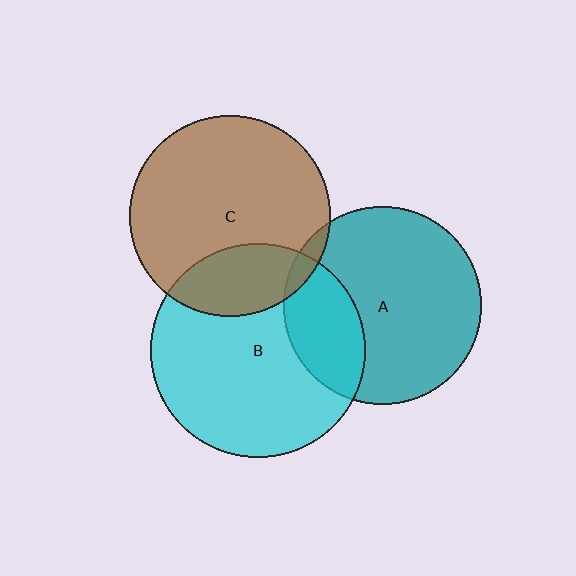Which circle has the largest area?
Circle B (cyan).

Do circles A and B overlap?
Yes.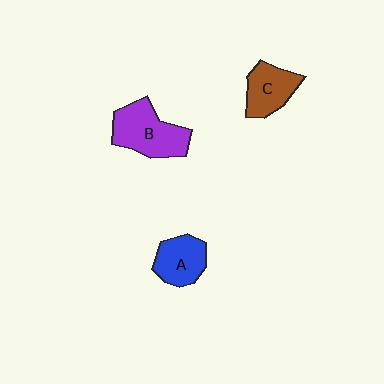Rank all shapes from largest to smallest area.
From largest to smallest: B (purple), C (brown), A (blue).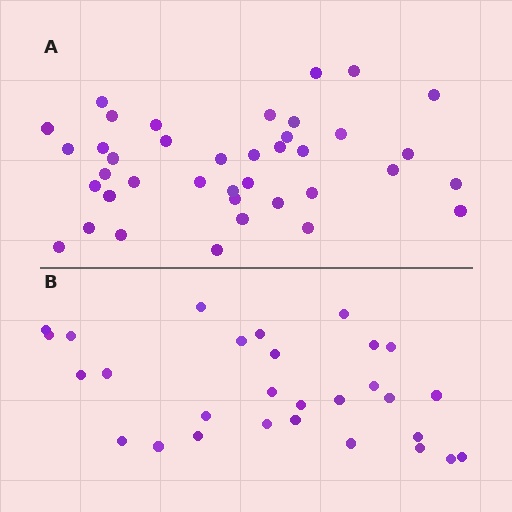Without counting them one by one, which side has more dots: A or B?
Region A (the top region) has more dots.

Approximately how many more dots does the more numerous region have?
Region A has roughly 10 or so more dots than region B.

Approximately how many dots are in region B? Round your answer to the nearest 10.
About 30 dots. (The exact count is 29, which rounds to 30.)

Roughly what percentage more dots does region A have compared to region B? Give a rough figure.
About 35% more.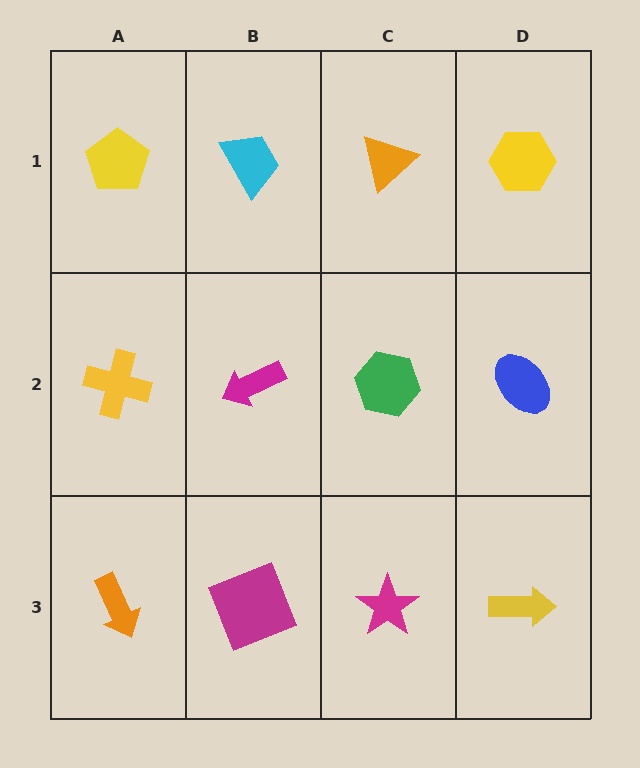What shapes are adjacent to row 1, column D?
A blue ellipse (row 2, column D), an orange triangle (row 1, column C).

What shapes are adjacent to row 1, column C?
A green hexagon (row 2, column C), a cyan trapezoid (row 1, column B), a yellow hexagon (row 1, column D).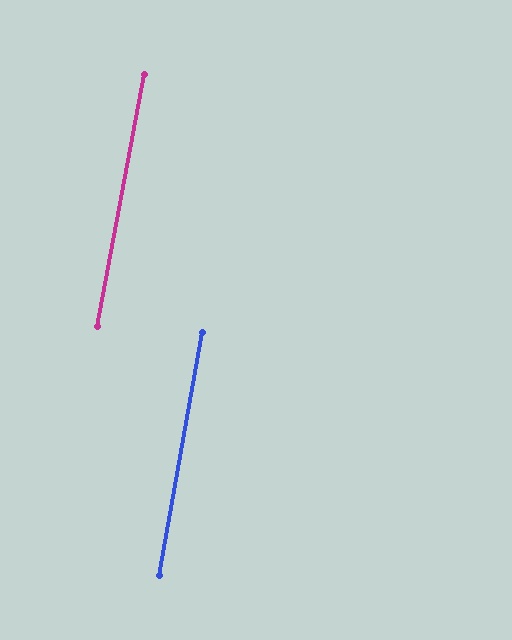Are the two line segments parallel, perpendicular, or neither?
Parallel — their directions differ by only 0.4°.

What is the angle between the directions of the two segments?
Approximately 0 degrees.